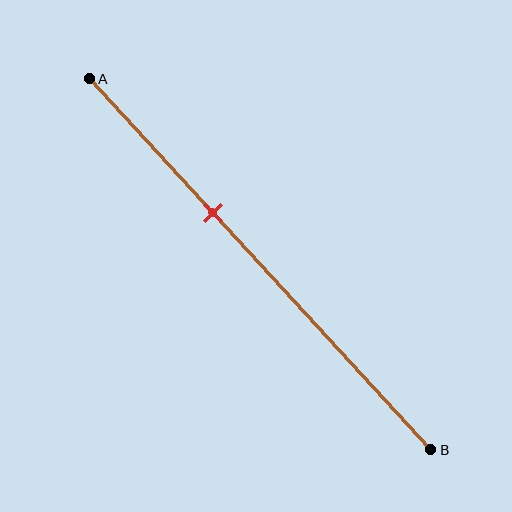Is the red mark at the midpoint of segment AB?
No, the mark is at about 35% from A, not at the 50% midpoint.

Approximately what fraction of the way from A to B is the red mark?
The red mark is approximately 35% of the way from A to B.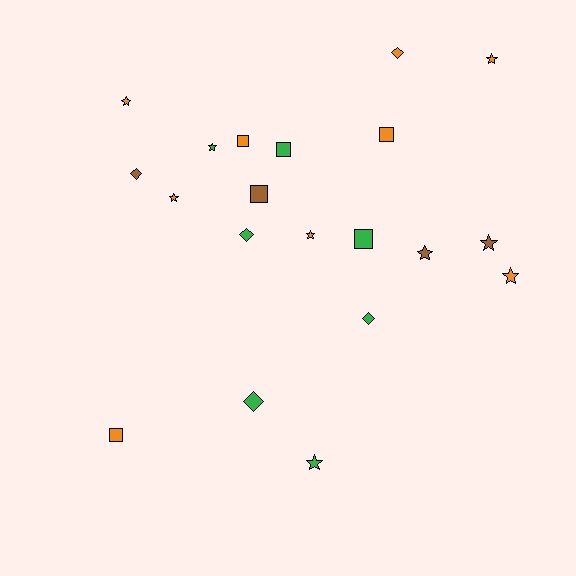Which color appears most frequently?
Orange, with 9 objects.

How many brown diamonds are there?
There is 1 brown diamond.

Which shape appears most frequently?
Star, with 9 objects.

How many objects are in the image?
There are 20 objects.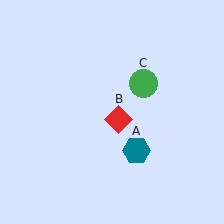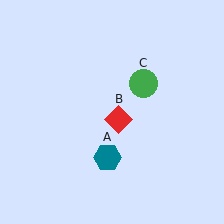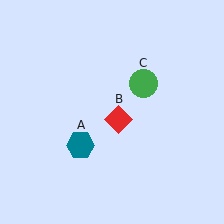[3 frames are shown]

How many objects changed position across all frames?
1 object changed position: teal hexagon (object A).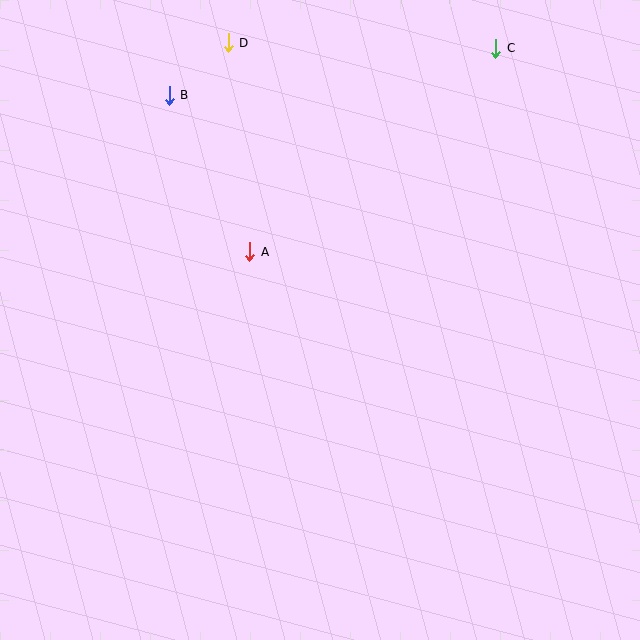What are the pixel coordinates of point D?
Point D is at (228, 43).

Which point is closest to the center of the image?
Point A at (250, 252) is closest to the center.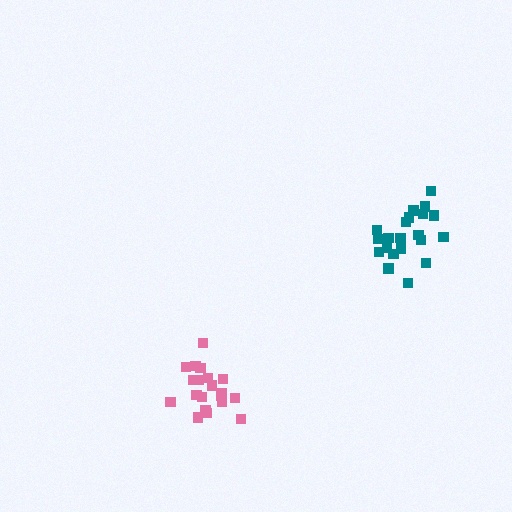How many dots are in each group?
Group 1: 20 dots, Group 2: 21 dots (41 total).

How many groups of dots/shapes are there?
There are 2 groups.